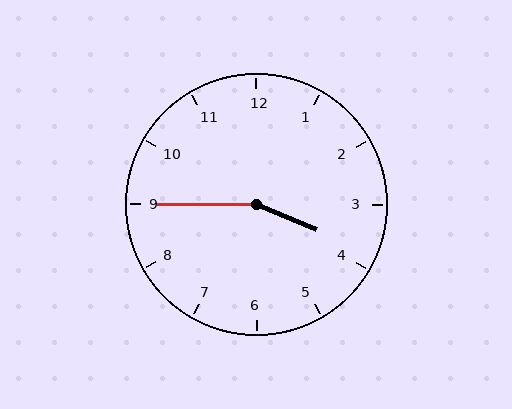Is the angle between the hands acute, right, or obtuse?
It is obtuse.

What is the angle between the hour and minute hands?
Approximately 158 degrees.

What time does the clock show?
3:45.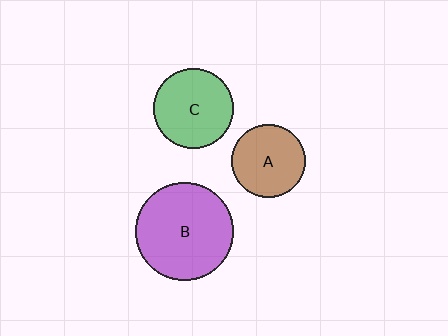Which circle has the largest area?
Circle B (purple).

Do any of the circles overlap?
No, none of the circles overlap.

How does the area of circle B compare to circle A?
Approximately 1.7 times.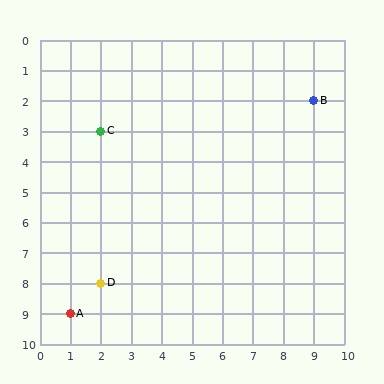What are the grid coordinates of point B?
Point B is at grid coordinates (9, 2).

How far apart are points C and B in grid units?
Points C and B are 7 columns and 1 row apart (about 7.1 grid units diagonally).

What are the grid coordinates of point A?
Point A is at grid coordinates (1, 9).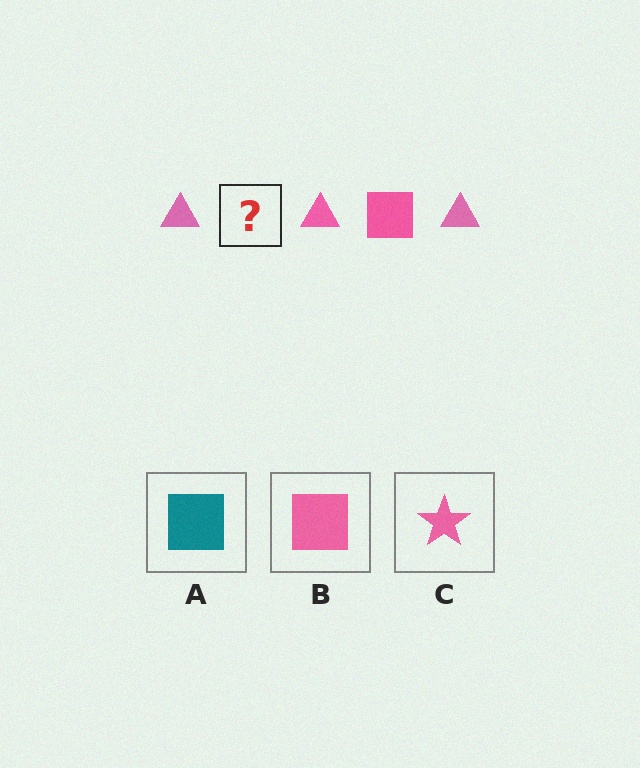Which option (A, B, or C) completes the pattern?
B.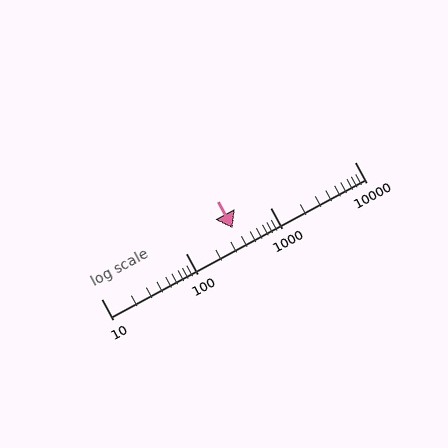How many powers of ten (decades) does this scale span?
The scale spans 3 decades, from 10 to 10000.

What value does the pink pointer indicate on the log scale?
The pointer indicates approximately 360.